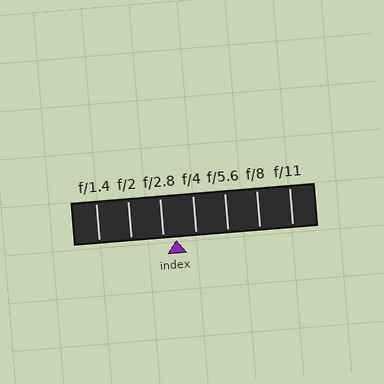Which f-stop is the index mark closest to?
The index mark is closest to f/2.8.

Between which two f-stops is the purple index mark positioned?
The index mark is between f/2.8 and f/4.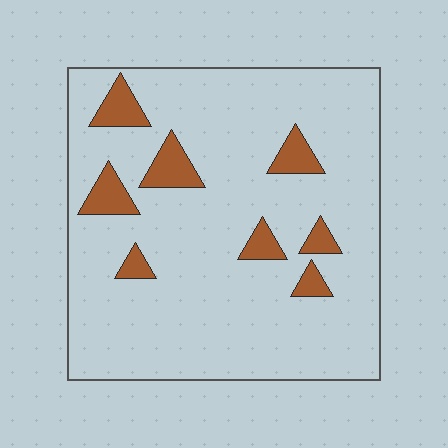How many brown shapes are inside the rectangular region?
8.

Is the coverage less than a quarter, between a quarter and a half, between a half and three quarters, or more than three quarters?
Less than a quarter.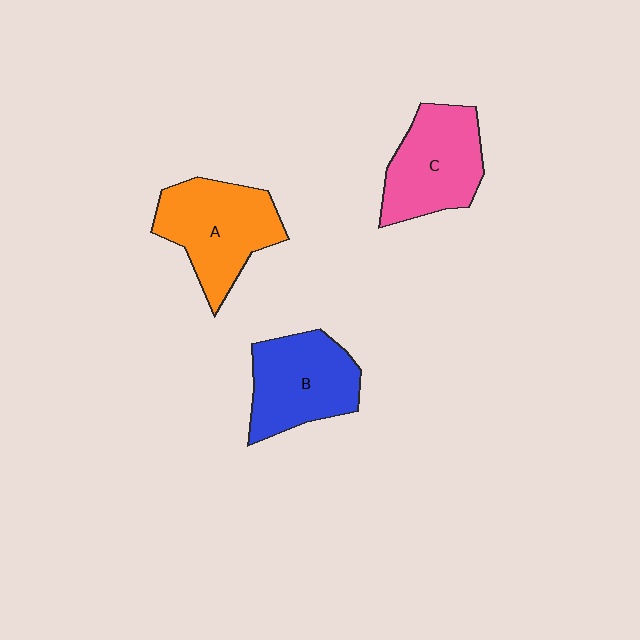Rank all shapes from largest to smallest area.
From largest to smallest: A (orange), C (pink), B (blue).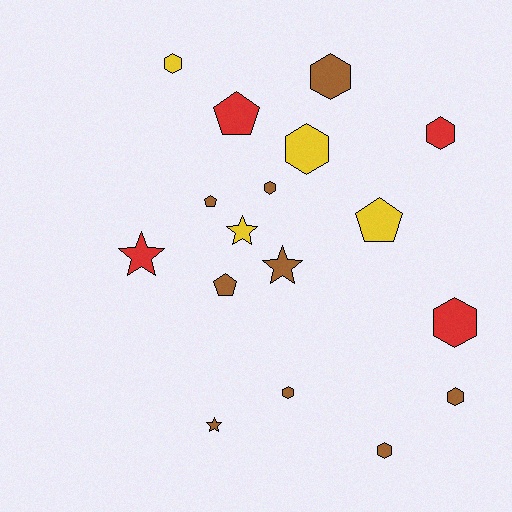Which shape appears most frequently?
Hexagon, with 9 objects.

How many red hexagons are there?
There are 2 red hexagons.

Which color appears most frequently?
Brown, with 9 objects.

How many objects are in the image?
There are 17 objects.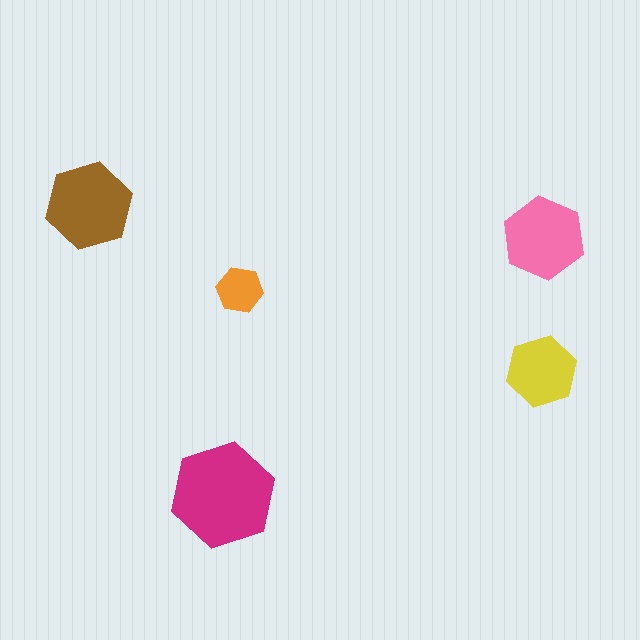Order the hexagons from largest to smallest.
the magenta one, the brown one, the pink one, the yellow one, the orange one.